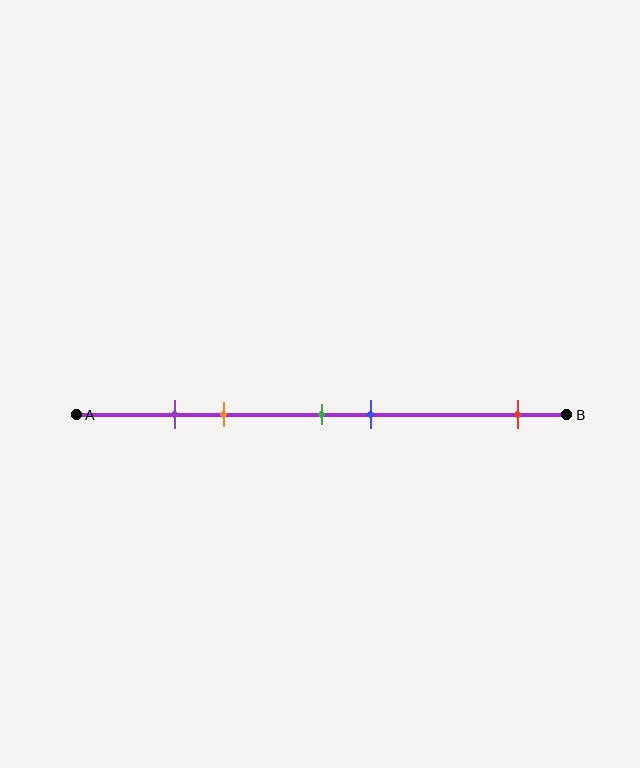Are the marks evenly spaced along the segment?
No, the marks are not evenly spaced.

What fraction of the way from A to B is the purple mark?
The purple mark is approximately 20% (0.2) of the way from A to B.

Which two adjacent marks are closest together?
The purple and orange marks are the closest adjacent pair.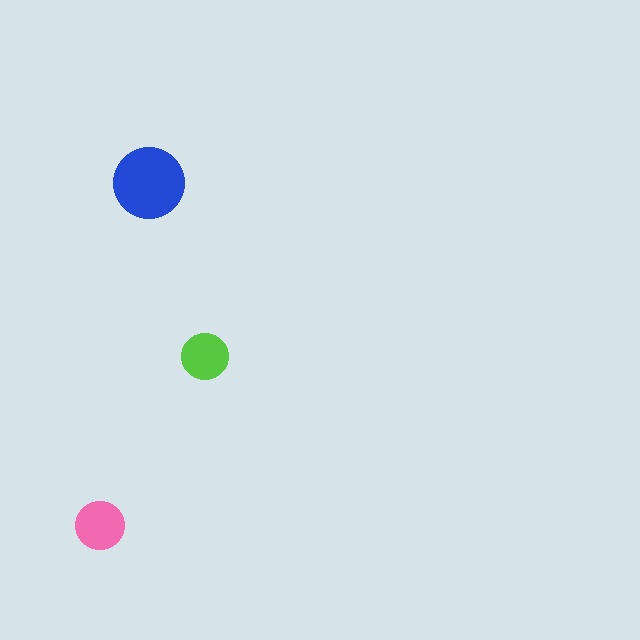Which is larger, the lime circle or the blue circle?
The blue one.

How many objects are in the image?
There are 3 objects in the image.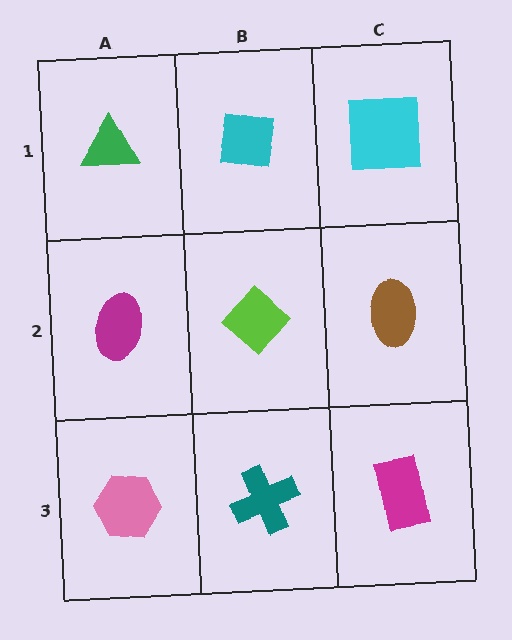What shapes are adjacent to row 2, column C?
A cyan square (row 1, column C), a magenta rectangle (row 3, column C), a lime diamond (row 2, column B).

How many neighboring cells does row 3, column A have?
2.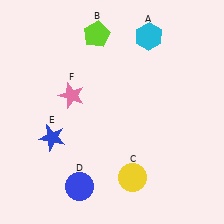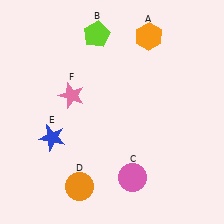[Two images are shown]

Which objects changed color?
A changed from cyan to orange. C changed from yellow to pink. D changed from blue to orange.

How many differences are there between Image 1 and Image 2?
There are 3 differences between the two images.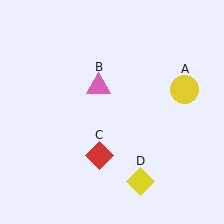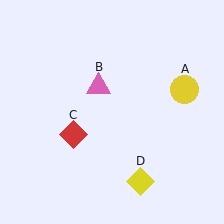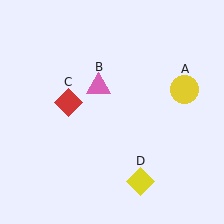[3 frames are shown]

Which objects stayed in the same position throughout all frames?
Yellow circle (object A) and pink triangle (object B) and yellow diamond (object D) remained stationary.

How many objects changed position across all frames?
1 object changed position: red diamond (object C).